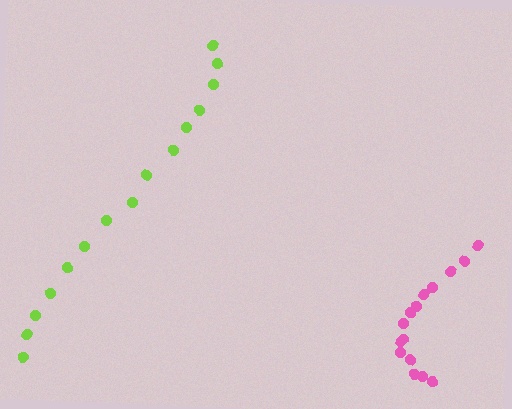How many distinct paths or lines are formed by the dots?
There are 2 distinct paths.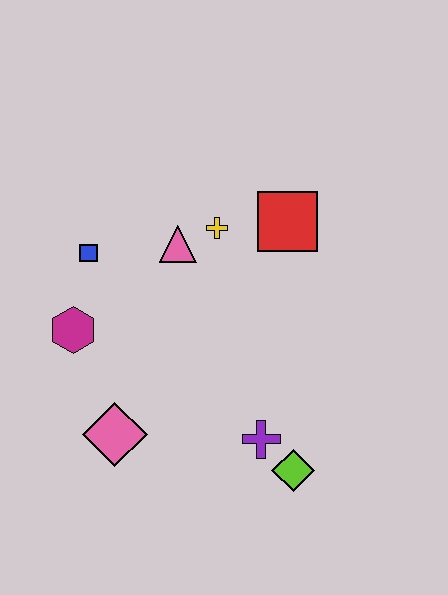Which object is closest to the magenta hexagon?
The blue square is closest to the magenta hexagon.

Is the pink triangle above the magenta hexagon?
Yes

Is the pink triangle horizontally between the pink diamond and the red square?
Yes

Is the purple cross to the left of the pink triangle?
No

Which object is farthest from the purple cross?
The blue square is farthest from the purple cross.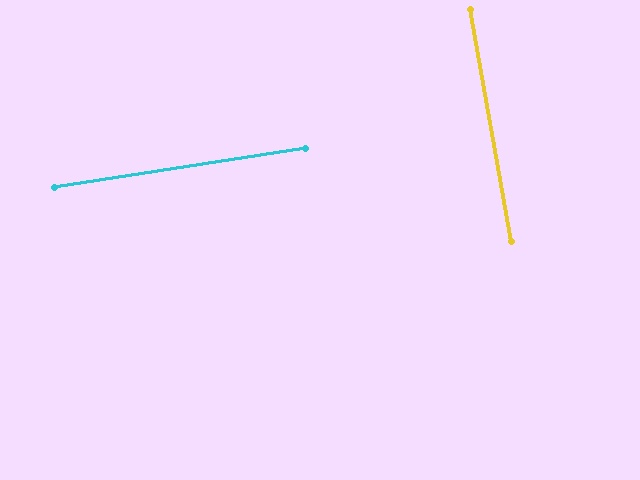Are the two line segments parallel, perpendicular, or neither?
Perpendicular — they meet at approximately 89°.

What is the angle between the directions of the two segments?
Approximately 89 degrees.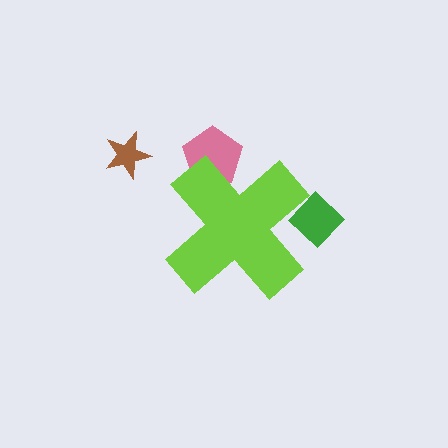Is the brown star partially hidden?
No, the brown star is fully visible.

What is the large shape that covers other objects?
A lime cross.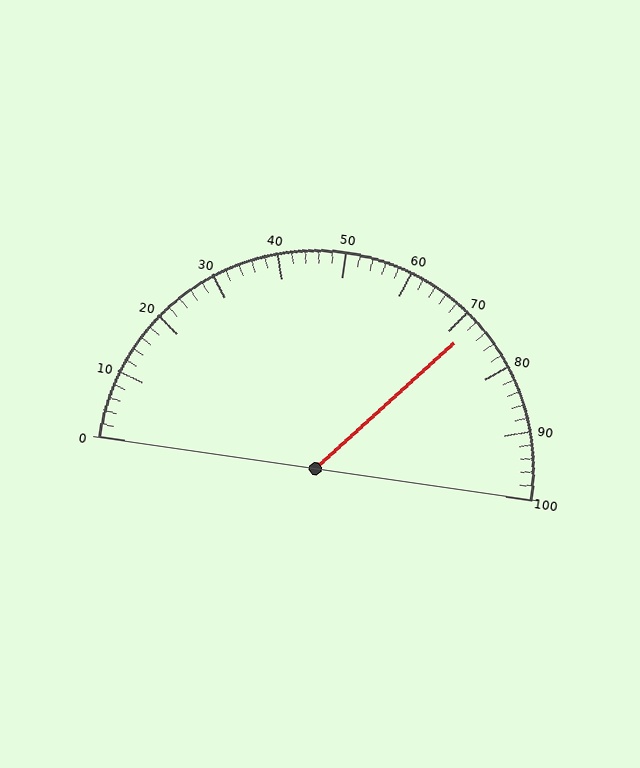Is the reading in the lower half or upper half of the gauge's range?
The reading is in the upper half of the range (0 to 100).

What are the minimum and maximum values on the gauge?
The gauge ranges from 0 to 100.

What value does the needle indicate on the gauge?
The needle indicates approximately 72.